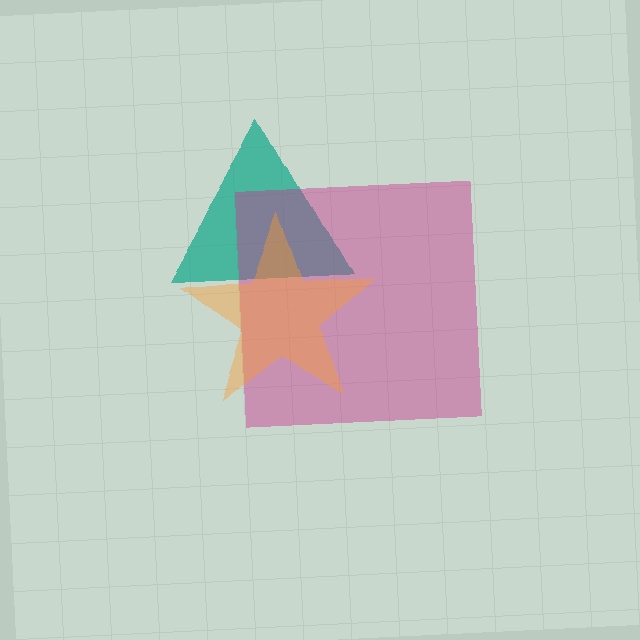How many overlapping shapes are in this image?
There are 3 overlapping shapes in the image.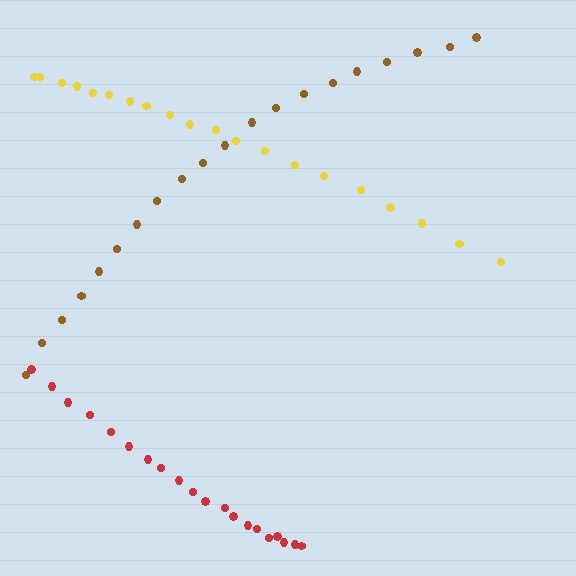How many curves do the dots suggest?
There are 3 distinct paths.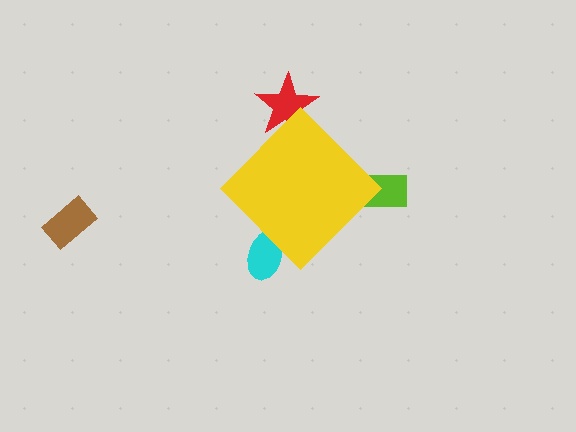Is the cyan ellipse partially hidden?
Yes, the cyan ellipse is partially hidden behind the yellow diamond.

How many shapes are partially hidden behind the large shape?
3 shapes are partially hidden.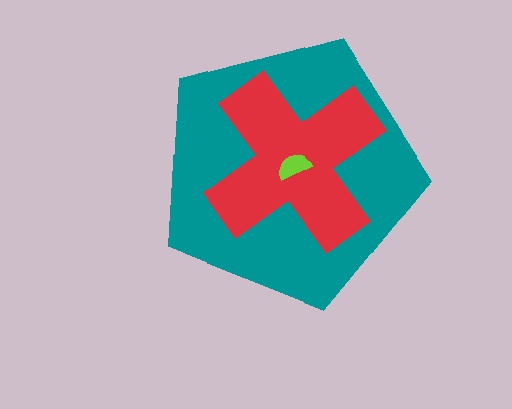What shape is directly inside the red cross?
The lime semicircle.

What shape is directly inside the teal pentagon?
The red cross.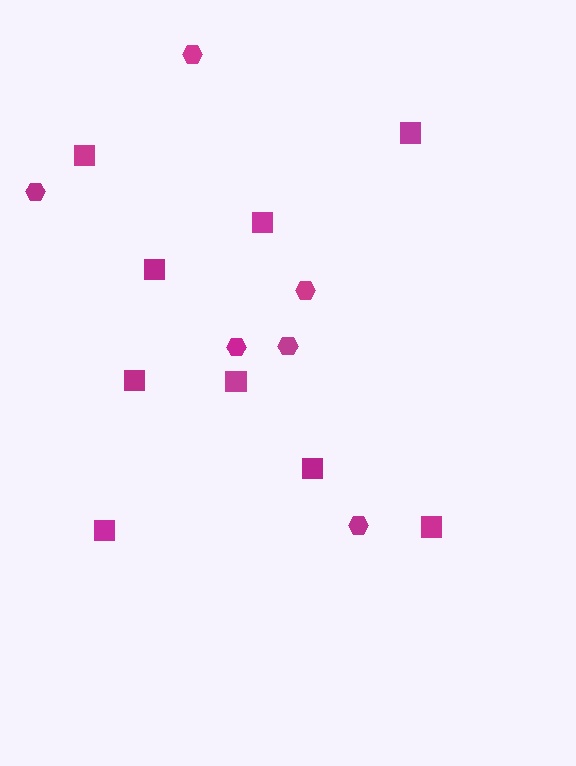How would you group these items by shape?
There are 2 groups: one group of hexagons (6) and one group of squares (9).